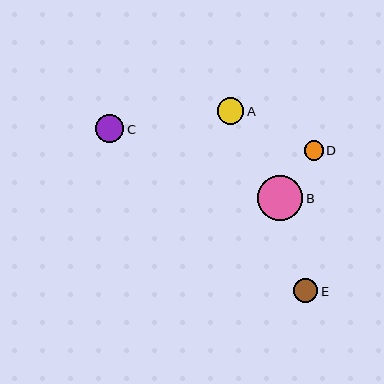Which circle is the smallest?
Circle D is the smallest with a size of approximately 19 pixels.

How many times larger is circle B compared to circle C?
Circle B is approximately 1.6 times the size of circle C.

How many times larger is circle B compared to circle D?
Circle B is approximately 2.3 times the size of circle D.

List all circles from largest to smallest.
From largest to smallest: B, C, A, E, D.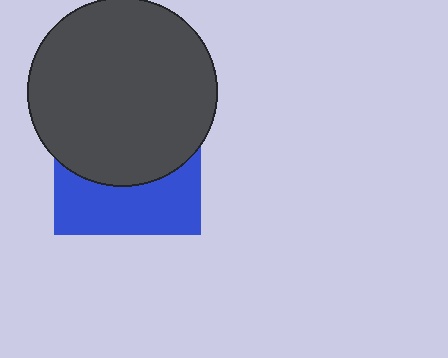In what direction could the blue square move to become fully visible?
The blue square could move down. That would shift it out from behind the dark gray circle entirely.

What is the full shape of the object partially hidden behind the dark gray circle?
The partially hidden object is a blue square.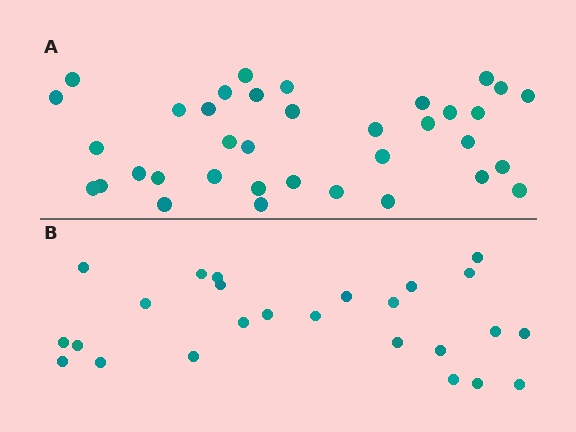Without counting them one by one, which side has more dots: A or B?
Region A (the top region) has more dots.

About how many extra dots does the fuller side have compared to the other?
Region A has roughly 12 or so more dots than region B.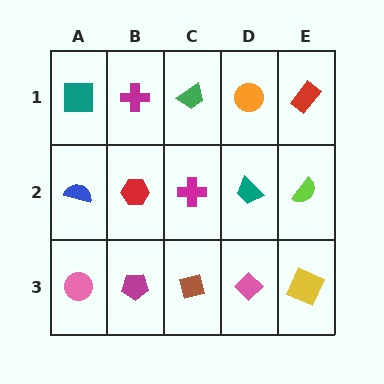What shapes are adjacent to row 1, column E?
A lime semicircle (row 2, column E), an orange circle (row 1, column D).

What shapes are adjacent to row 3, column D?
A teal trapezoid (row 2, column D), a brown diamond (row 3, column C), a yellow square (row 3, column E).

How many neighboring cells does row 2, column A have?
3.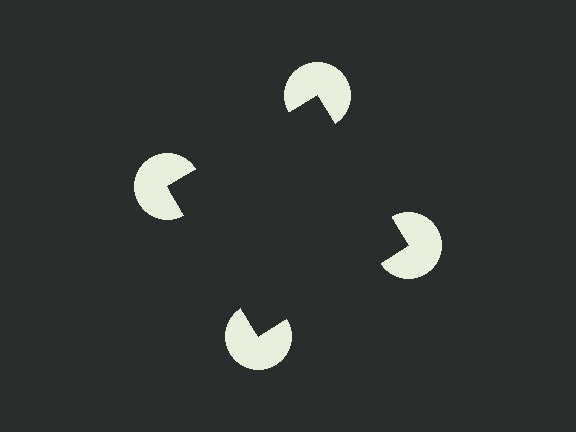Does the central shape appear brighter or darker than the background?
It typically appears slightly darker than the background, even though no actual brightness change is drawn.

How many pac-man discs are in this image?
There are 4 — one at each vertex of the illusory square.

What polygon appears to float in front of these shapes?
An illusory square — its edges are inferred from the aligned wedge cuts in the pac-man discs, not physically drawn.